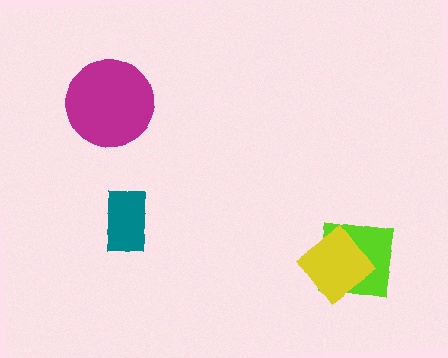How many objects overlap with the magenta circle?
0 objects overlap with the magenta circle.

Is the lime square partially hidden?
Yes, it is partially covered by another shape.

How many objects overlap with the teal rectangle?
0 objects overlap with the teal rectangle.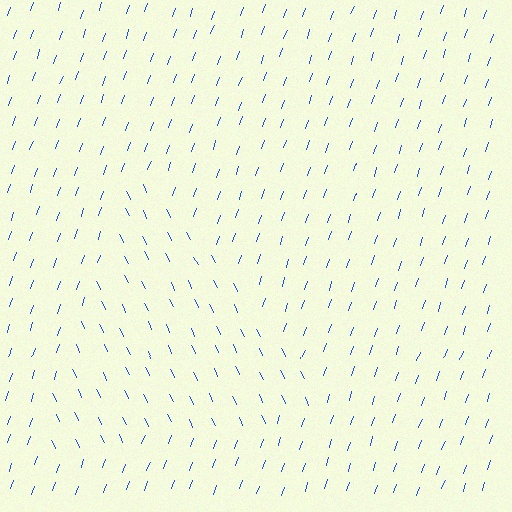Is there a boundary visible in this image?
Yes, there is a texture boundary formed by a change in line orientation.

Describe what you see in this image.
The image is filled with small blue line segments. A triangle region in the image has lines oriented differently from the surrounding lines, creating a visible texture boundary.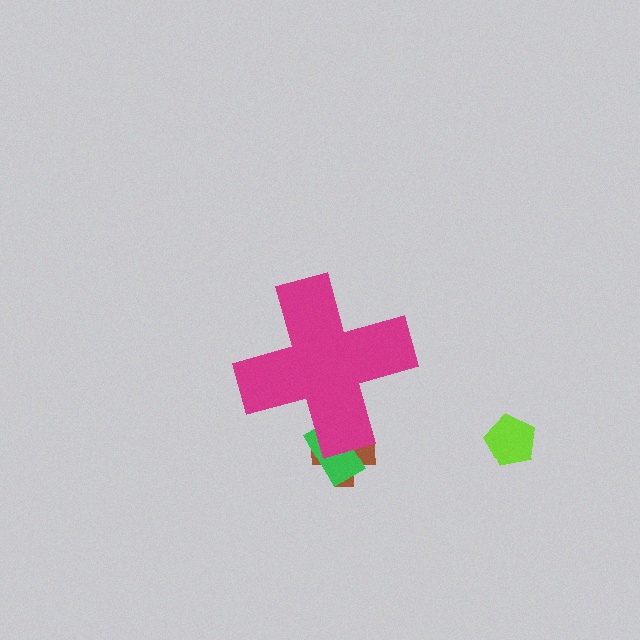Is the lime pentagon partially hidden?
No, the lime pentagon is fully visible.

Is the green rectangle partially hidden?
Yes, the green rectangle is partially hidden behind the magenta cross.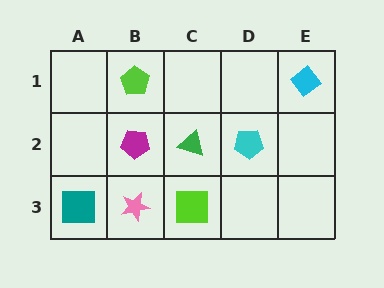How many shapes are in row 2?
3 shapes.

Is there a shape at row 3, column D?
No, that cell is empty.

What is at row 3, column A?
A teal square.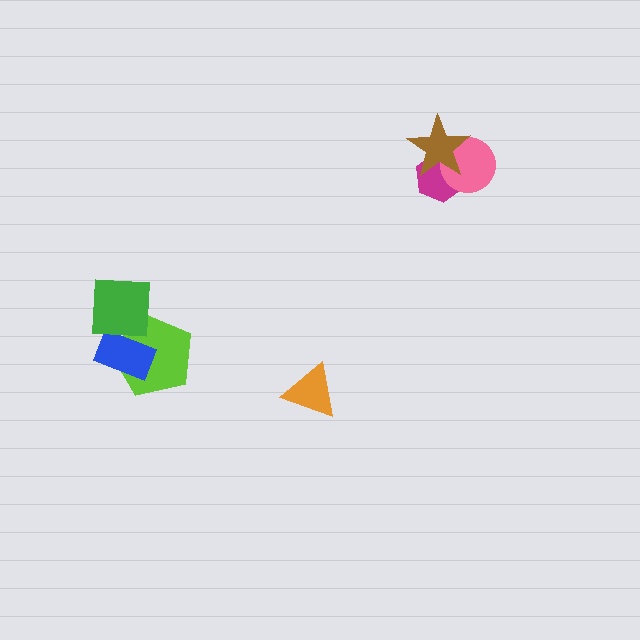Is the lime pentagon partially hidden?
Yes, it is partially covered by another shape.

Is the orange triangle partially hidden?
No, no other shape covers it.